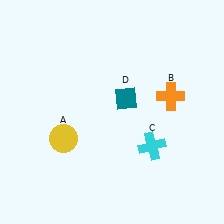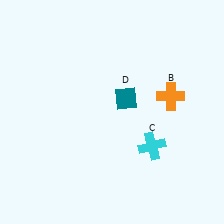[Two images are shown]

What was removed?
The yellow circle (A) was removed in Image 2.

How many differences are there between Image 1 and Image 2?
There is 1 difference between the two images.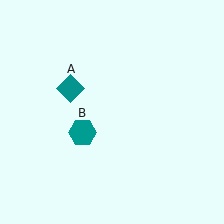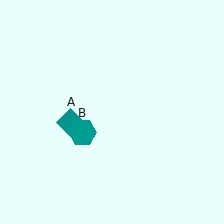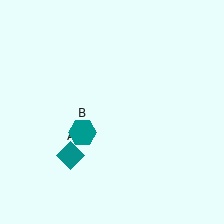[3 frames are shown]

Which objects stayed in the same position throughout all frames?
Teal hexagon (object B) remained stationary.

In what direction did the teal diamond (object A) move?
The teal diamond (object A) moved down.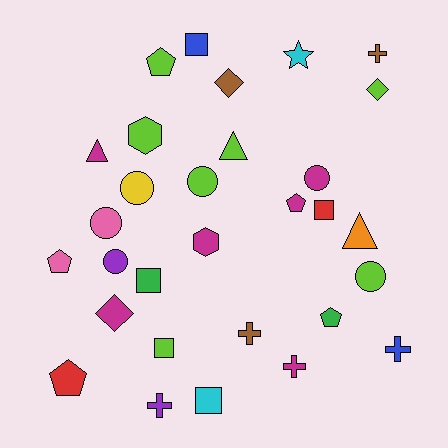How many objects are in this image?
There are 30 objects.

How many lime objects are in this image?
There are 7 lime objects.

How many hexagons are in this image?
There are 2 hexagons.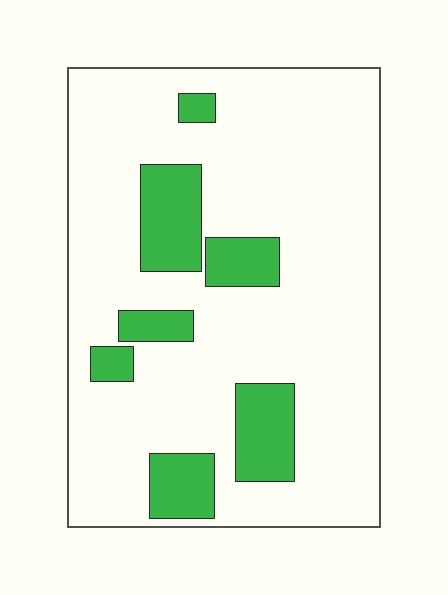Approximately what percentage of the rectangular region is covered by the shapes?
Approximately 20%.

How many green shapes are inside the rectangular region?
7.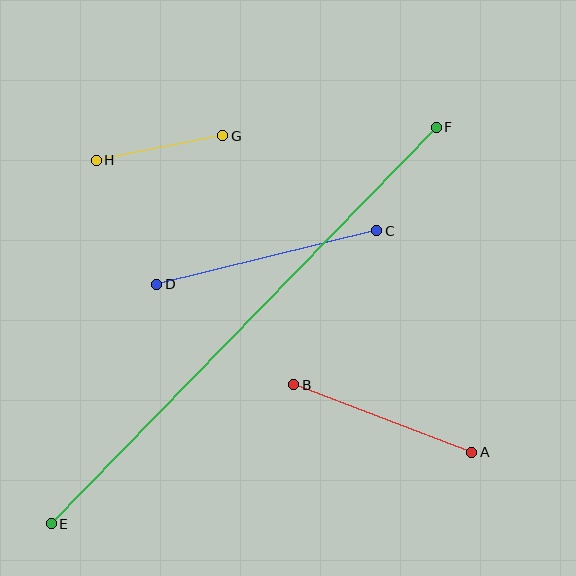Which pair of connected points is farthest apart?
Points E and F are farthest apart.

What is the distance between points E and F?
The distance is approximately 553 pixels.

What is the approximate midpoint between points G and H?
The midpoint is at approximately (160, 148) pixels.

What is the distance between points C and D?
The distance is approximately 227 pixels.